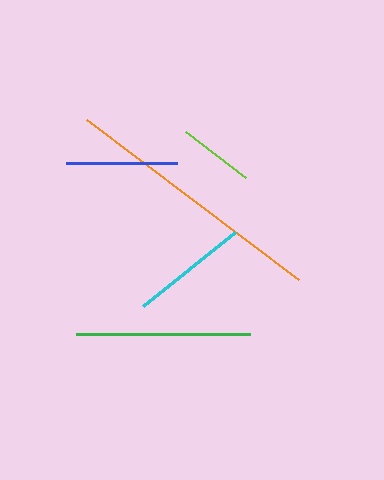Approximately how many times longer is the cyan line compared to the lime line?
The cyan line is approximately 1.6 times the length of the lime line.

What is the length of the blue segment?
The blue segment is approximately 110 pixels long.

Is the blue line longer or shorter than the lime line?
The blue line is longer than the lime line.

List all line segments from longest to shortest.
From longest to shortest: orange, green, cyan, blue, lime.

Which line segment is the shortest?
The lime line is the shortest at approximately 75 pixels.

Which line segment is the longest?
The orange line is the longest at approximately 266 pixels.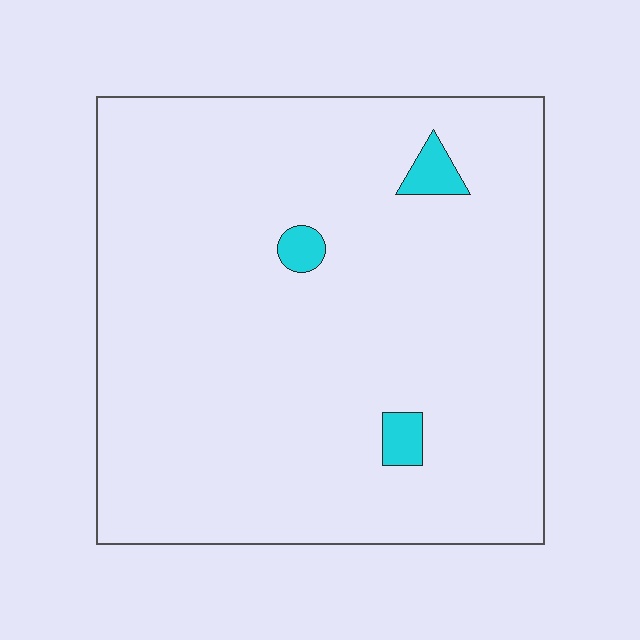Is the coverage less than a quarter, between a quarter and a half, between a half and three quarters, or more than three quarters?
Less than a quarter.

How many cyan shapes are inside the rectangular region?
3.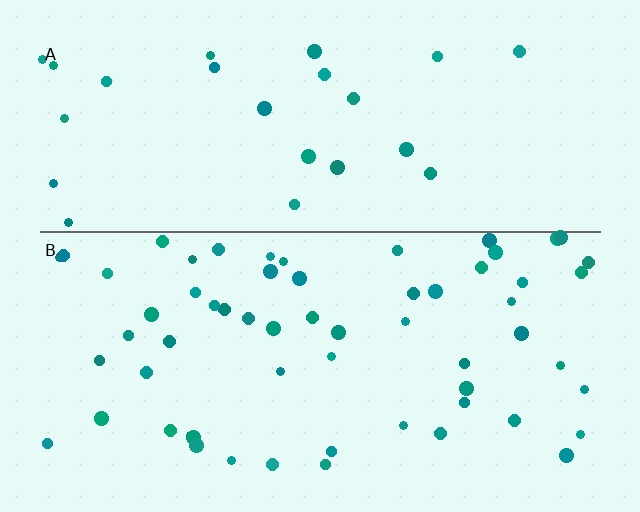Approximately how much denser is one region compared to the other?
Approximately 2.4× — region B over region A.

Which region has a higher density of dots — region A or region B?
B (the bottom).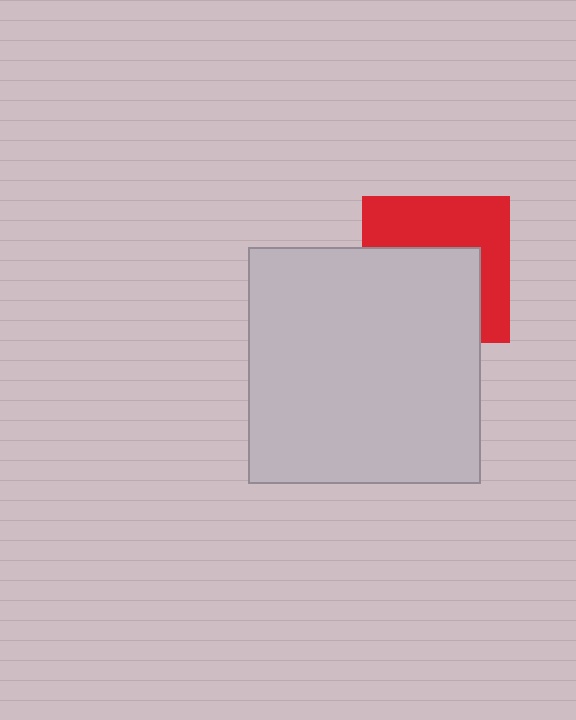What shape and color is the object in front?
The object in front is a light gray rectangle.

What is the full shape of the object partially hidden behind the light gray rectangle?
The partially hidden object is a red square.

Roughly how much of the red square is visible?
About half of it is visible (roughly 47%).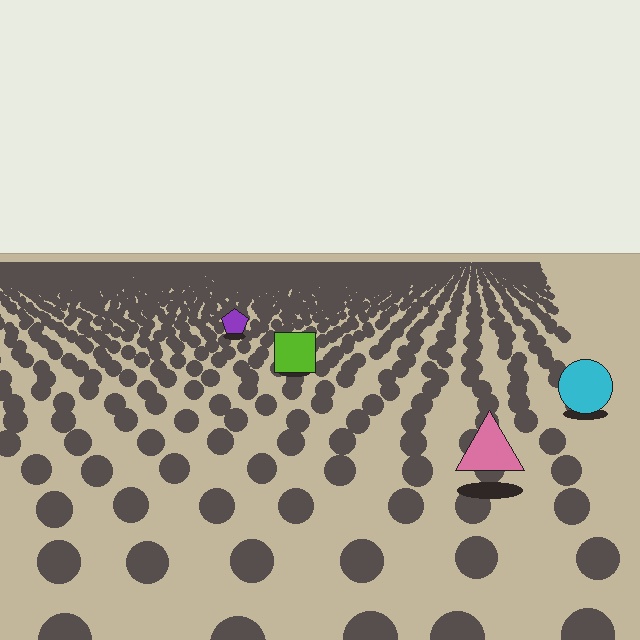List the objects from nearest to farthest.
From nearest to farthest: the pink triangle, the cyan circle, the lime square, the purple pentagon.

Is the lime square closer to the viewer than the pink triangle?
No. The pink triangle is closer — you can tell from the texture gradient: the ground texture is coarser near it.